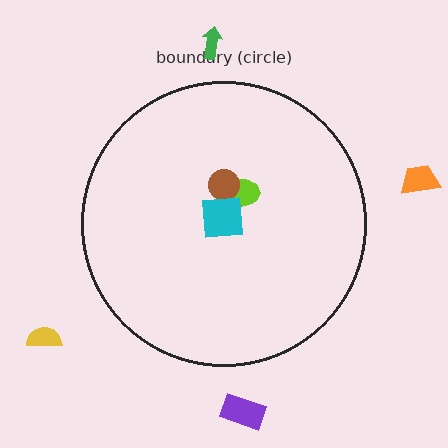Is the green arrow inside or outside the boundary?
Outside.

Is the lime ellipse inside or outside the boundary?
Inside.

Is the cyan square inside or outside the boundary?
Inside.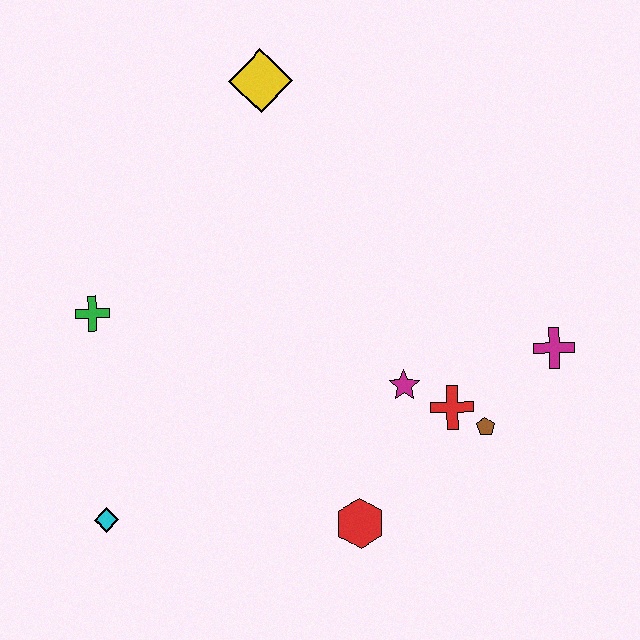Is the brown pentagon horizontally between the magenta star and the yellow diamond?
No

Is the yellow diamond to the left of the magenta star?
Yes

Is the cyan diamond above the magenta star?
No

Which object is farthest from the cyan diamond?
The magenta cross is farthest from the cyan diamond.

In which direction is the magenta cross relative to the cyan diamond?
The magenta cross is to the right of the cyan diamond.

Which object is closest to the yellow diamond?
The green cross is closest to the yellow diamond.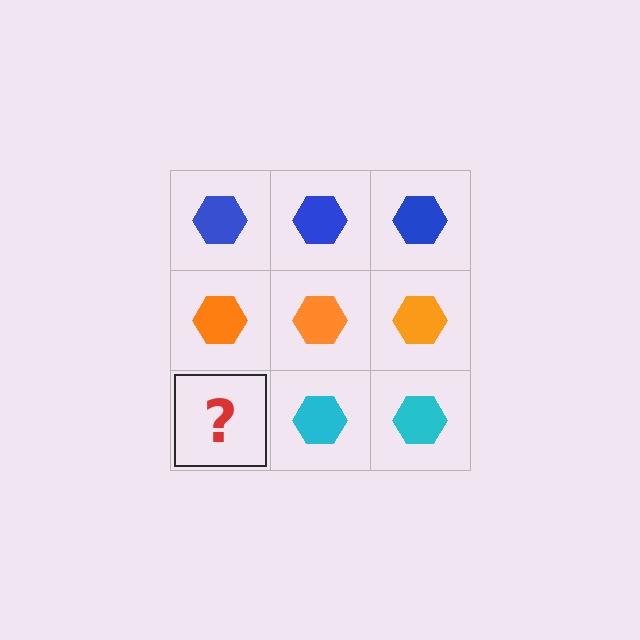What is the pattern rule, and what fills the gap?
The rule is that each row has a consistent color. The gap should be filled with a cyan hexagon.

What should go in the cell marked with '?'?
The missing cell should contain a cyan hexagon.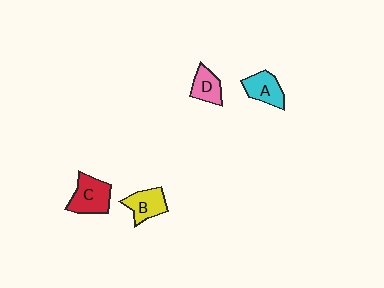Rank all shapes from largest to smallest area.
From largest to smallest: C (red), B (yellow), A (cyan), D (pink).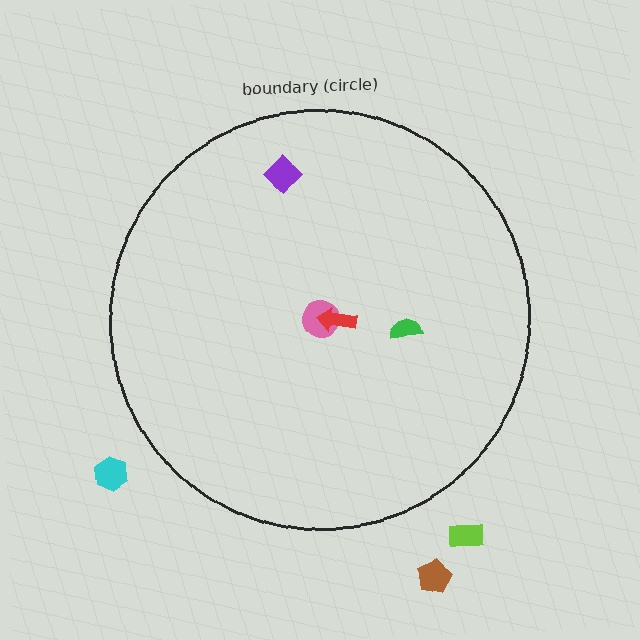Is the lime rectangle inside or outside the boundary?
Outside.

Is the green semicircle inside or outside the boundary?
Inside.